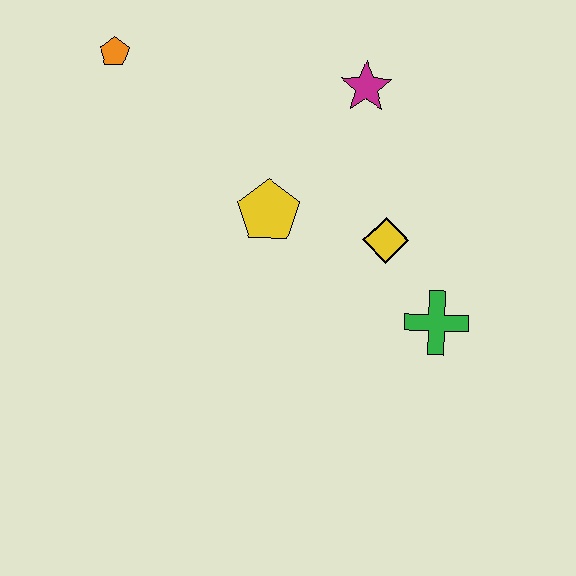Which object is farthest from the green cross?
The orange pentagon is farthest from the green cross.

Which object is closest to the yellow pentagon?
The yellow diamond is closest to the yellow pentagon.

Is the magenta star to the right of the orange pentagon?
Yes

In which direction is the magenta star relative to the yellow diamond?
The magenta star is above the yellow diamond.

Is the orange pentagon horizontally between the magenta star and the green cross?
No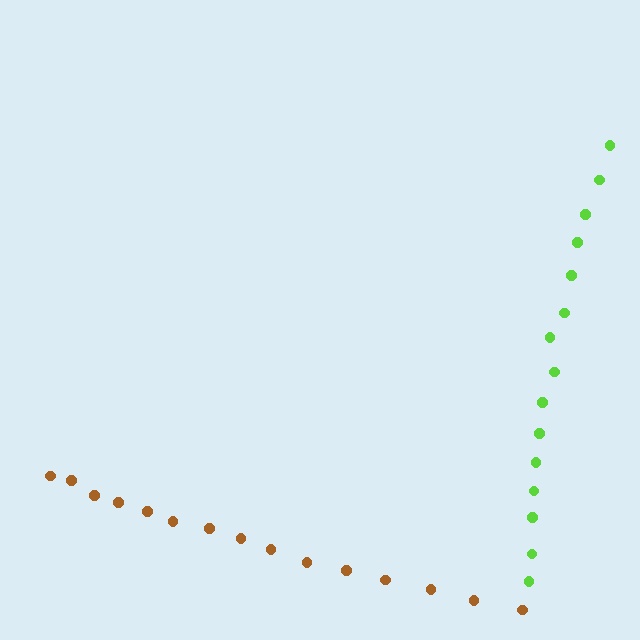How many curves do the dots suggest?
There are 2 distinct paths.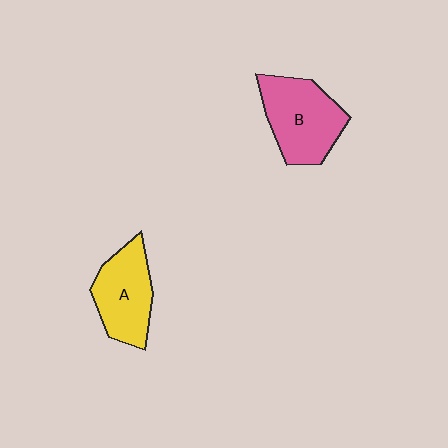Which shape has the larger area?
Shape B (pink).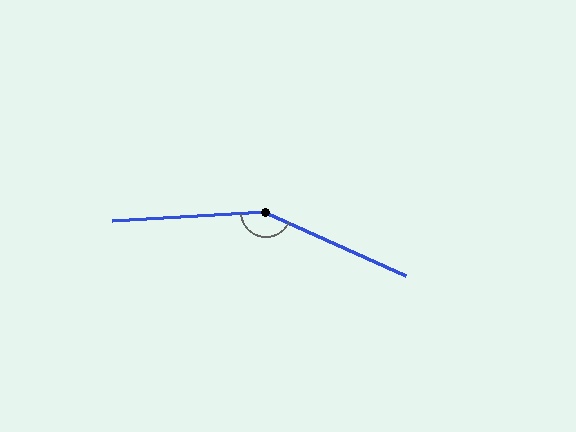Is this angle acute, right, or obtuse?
It is obtuse.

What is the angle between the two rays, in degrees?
Approximately 152 degrees.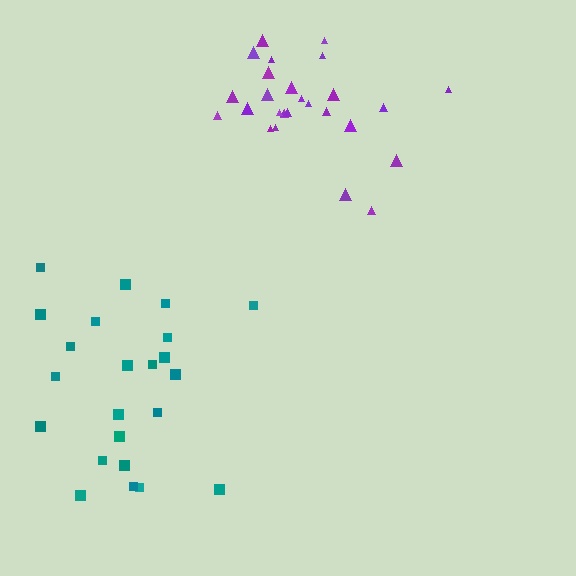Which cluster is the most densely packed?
Purple.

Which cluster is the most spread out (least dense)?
Teal.